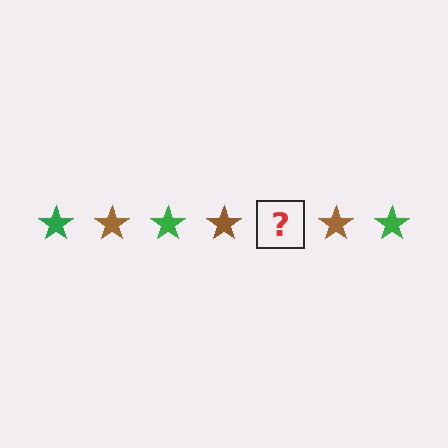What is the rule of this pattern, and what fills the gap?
The rule is that the pattern cycles through green, brown stars. The gap should be filled with a green star.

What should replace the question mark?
The question mark should be replaced with a green star.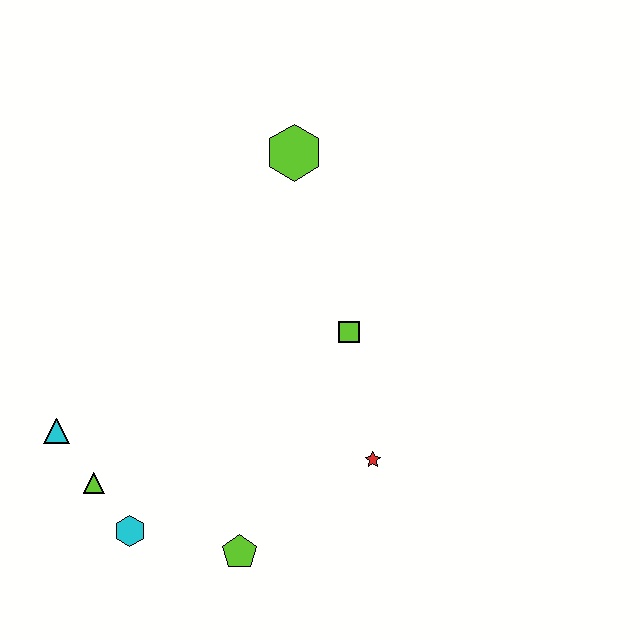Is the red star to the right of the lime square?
Yes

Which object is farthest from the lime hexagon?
The cyan hexagon is farthest from the lime hexagon.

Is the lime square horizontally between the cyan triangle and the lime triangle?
No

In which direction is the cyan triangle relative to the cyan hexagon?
The cyan triangle is above the cyan hexagon.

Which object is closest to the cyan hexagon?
The lime triangle is closest to the cyan hexagon.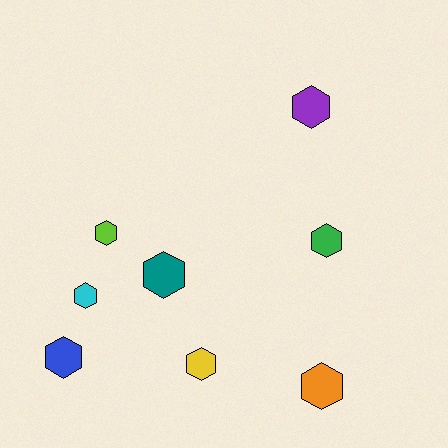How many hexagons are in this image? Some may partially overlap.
There are 8 hexagons.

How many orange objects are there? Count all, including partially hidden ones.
There is 1 orange object.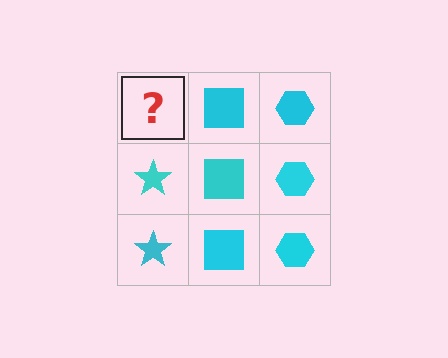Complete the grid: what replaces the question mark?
The question mark should be replaced with a cyan star.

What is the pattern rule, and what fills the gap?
The rule is that each column has a consistent shape. The gap should be filled with a cyan star.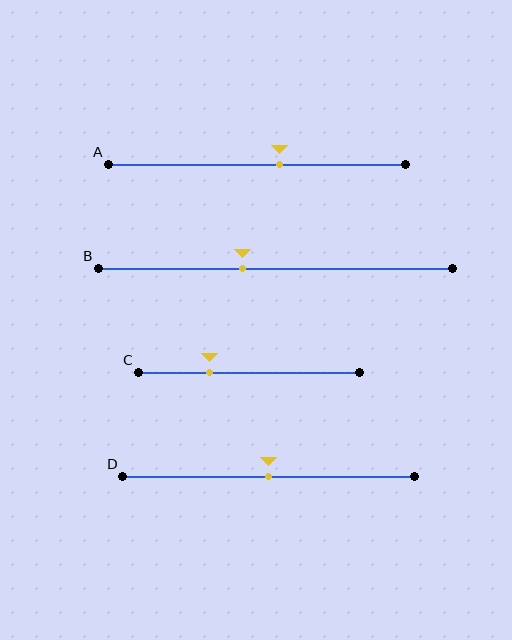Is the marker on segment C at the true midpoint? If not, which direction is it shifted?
No, the marker on segment C is shifted to the left by about 18% of the segment length.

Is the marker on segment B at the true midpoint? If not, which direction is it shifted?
No, the marker on segment B is shifted to the left by about 9% of the segment length.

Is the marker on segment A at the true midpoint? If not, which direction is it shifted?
No, the marker on segment A is shifted to the right by about 8% of the segment length.